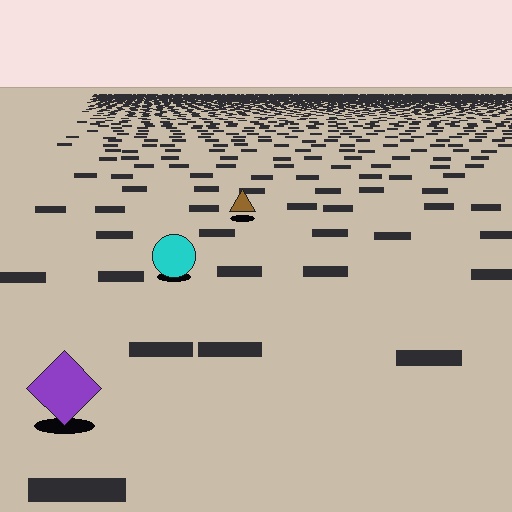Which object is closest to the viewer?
The purple diamond is closest. The texture marks near it are larger and more spread out.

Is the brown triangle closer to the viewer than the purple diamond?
No. The purple diamond is closer — you can tell from the texture gradient: the ground texture is coarser near it.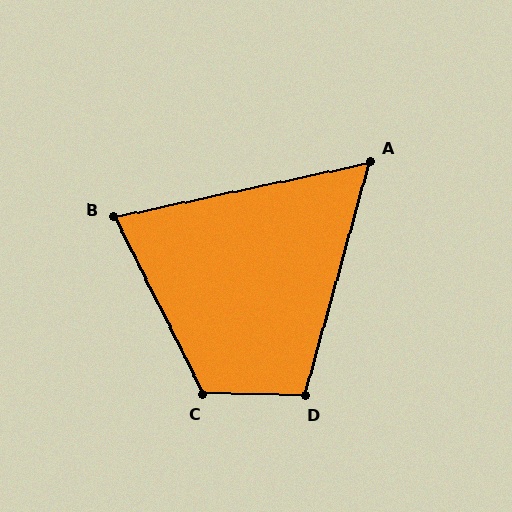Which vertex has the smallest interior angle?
A, at approximately 62 degrees.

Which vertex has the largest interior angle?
C, at approximately 118 degrees.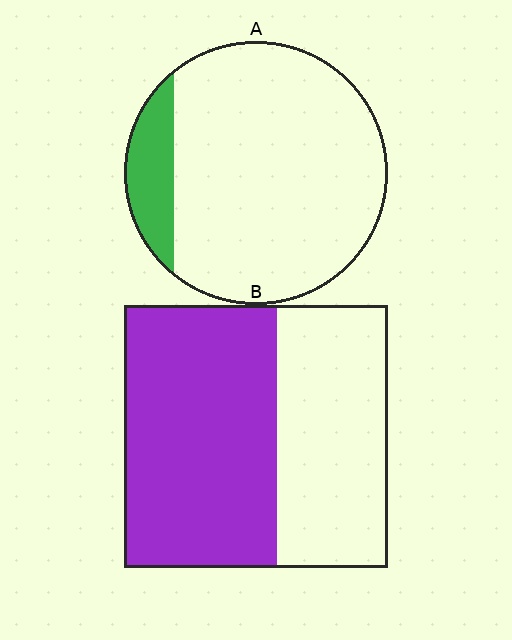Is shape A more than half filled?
No.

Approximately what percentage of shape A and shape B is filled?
A is approximately 15% and B is approximately 60%.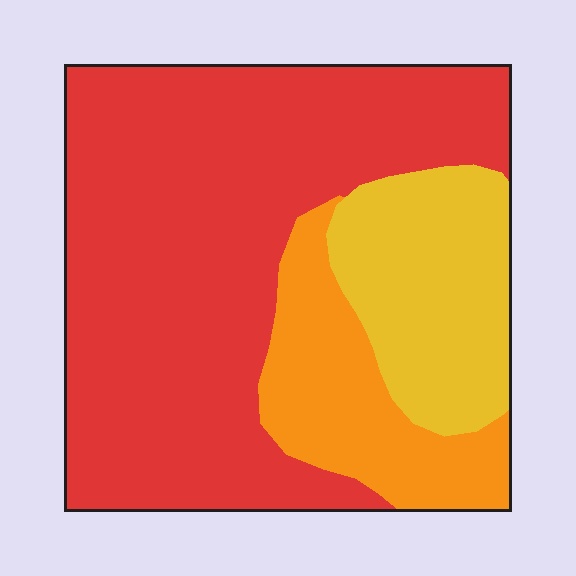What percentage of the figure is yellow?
Yellow covers around 20% of the figure.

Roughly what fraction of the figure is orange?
Orange takes up about one sixth (1/6) of the figure.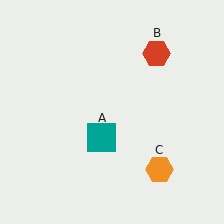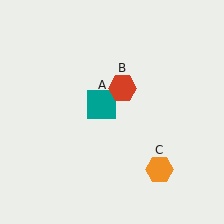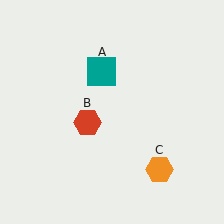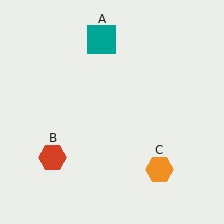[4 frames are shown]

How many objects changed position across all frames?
2 objects changed position: teal square (object A), red hexagon (object B).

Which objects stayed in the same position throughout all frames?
Orange hexagon (object C) remained stationary.